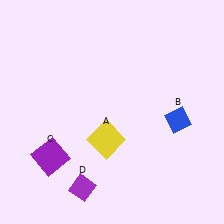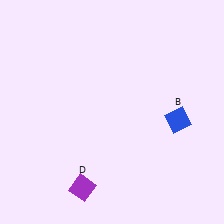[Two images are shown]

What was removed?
The purple square (C), the yellow square (A) were removed in Image 2.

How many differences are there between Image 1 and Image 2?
There are 2 differences between the two images.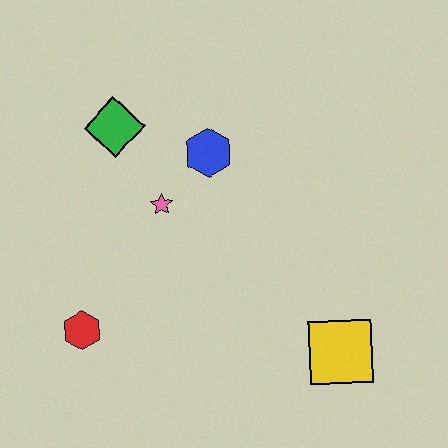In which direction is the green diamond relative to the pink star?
The green diamond is above the pink star.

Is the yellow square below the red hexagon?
Yes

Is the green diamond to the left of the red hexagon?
No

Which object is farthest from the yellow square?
The green diamond is farthest from the yellow square.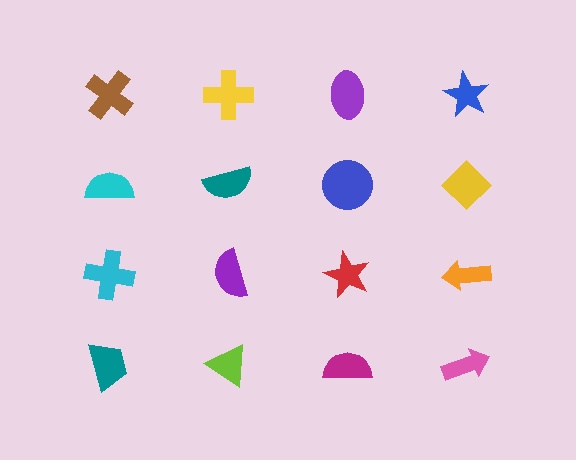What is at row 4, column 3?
A magenta semicircle.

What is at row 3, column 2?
A purple semicircle.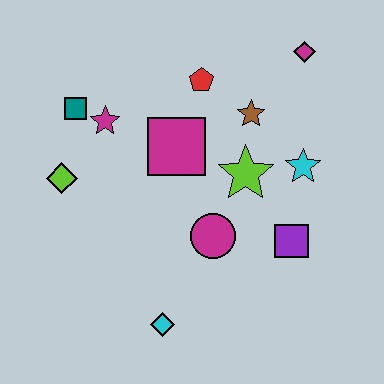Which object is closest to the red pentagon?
The brown star is closest to the red pentagon.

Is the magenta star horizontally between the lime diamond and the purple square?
Yes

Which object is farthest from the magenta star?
The purple square is farthest from the magenta star.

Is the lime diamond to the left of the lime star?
Yes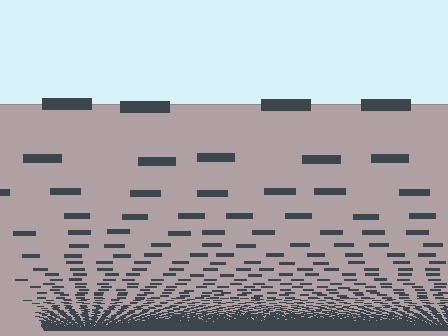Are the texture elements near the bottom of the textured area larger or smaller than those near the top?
Smaller. The gradient is inverted — elements near the bottom are smaller and denser.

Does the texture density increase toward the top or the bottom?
Density increases toward the bottom.